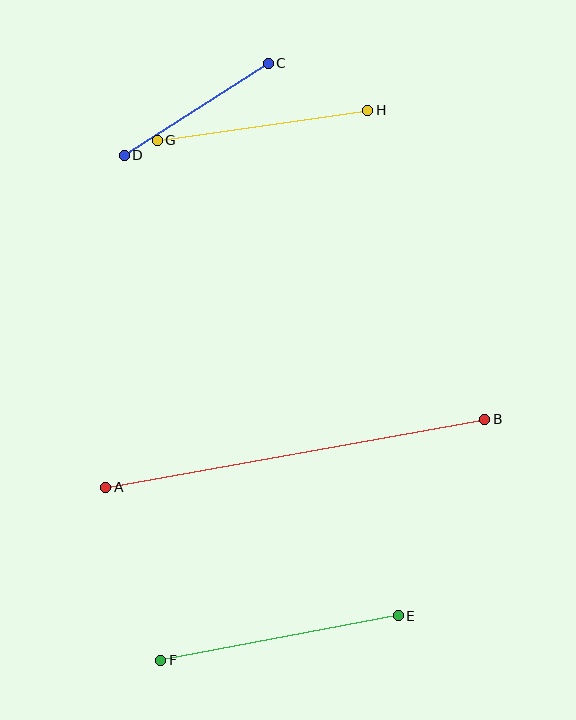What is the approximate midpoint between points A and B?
The midpoint is at approximately (295, 453) pixels.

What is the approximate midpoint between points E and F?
The midpoint is at approximately (279, 638) pixels.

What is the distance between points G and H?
The distance is approximately 212 pixels.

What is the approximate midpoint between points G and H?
The midpoint is at approximately (263, 125) pixels.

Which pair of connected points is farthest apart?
Points A and B are farthest apart.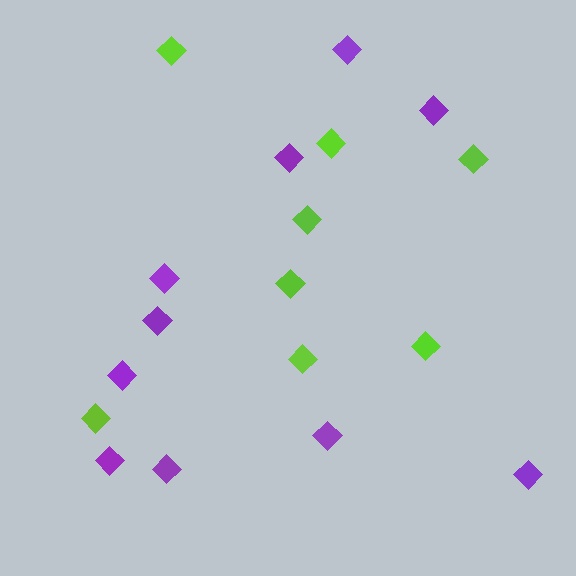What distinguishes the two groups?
There are 2 groups: one group of purple diamonds (10) and one group of lime diamonds (8).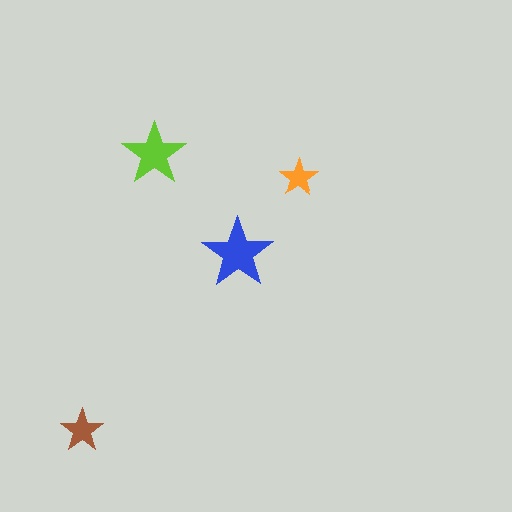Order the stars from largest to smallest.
the blue one, the lime one, the brown one, the orange one.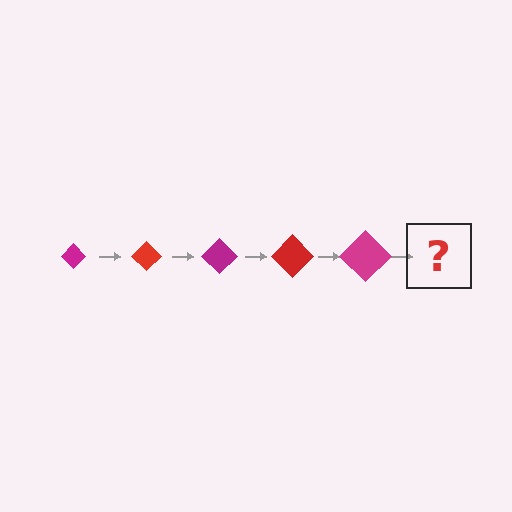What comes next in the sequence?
The next element should be a red diamond, larger than the previous one.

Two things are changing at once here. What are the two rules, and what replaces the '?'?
The two rules are that the diamond grows larger each step and the color cycles through magenta and red. The '?' should be a red diamond, larger than the previous one.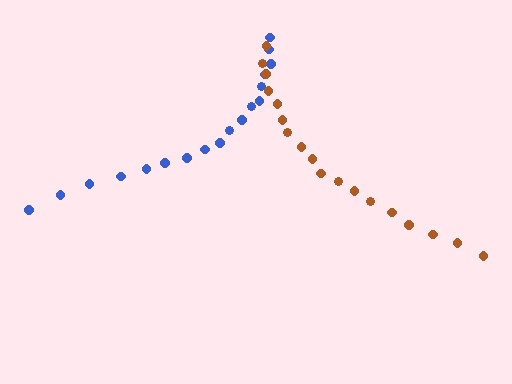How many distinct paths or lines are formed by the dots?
There are 2 distinct paths.